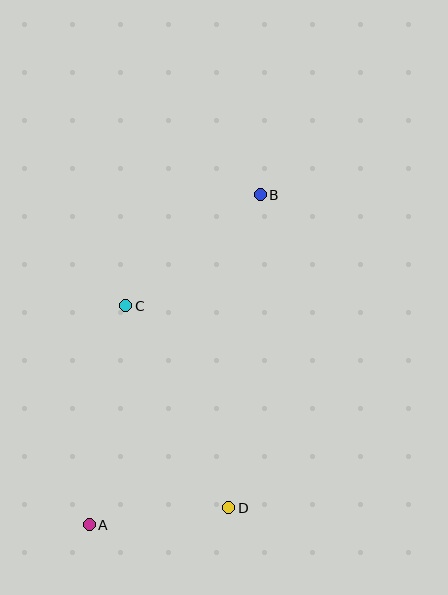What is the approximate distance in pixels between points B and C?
The distance between B and C is approximately 175 pixels.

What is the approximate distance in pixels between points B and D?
The distance between B and D is approximately 314 pixels.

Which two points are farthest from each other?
Points A and B are farthest from each other.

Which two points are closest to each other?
Points A and D are closest to each other.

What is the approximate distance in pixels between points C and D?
The distance between C and D is approximately 226 pixels.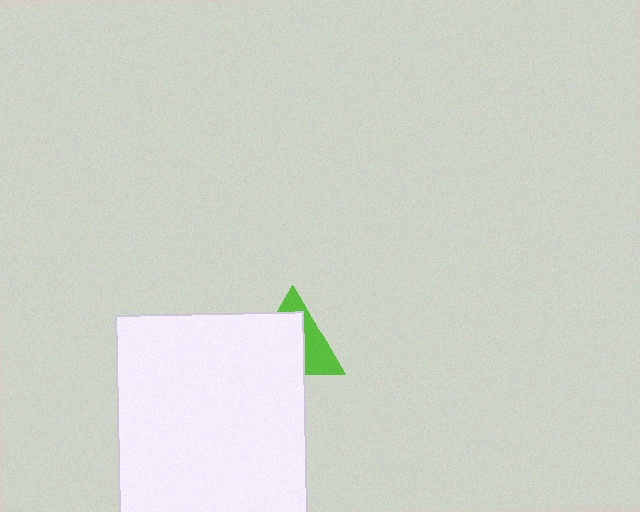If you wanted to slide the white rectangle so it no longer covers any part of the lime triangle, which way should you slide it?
Slide it toward the lower-left — that is the most direct way to separate the two shapes.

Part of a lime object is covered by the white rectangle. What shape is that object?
It is a triangle.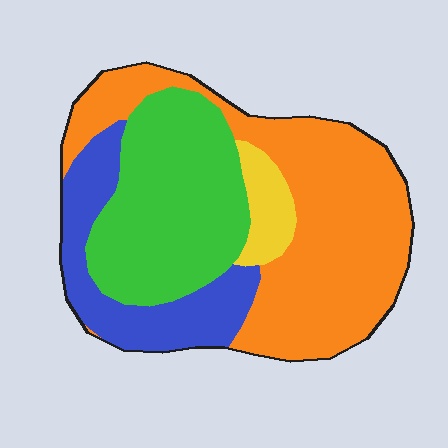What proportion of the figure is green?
Green covers 31% of the figure.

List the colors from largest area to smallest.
From largest to smallest: orange, green, blue, yellow.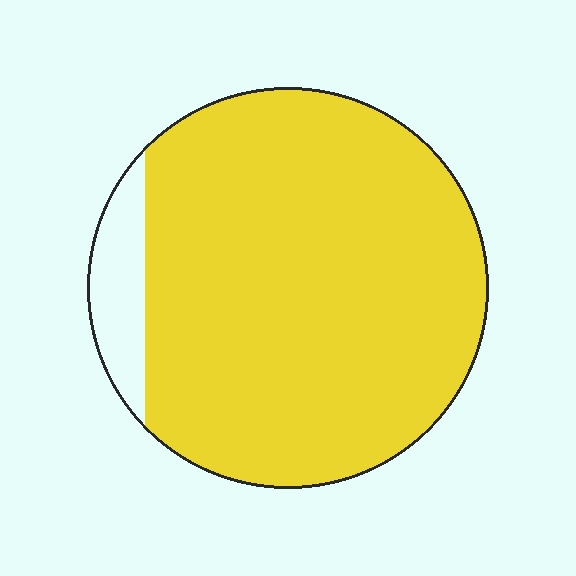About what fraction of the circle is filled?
About nine tenths (9/10).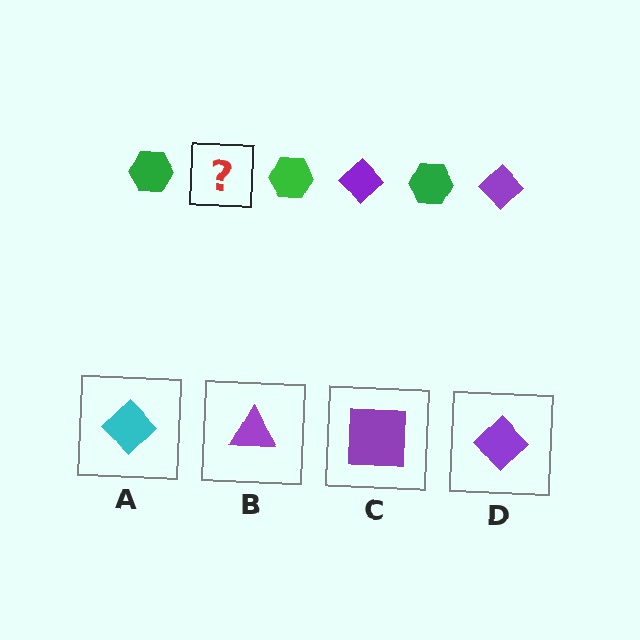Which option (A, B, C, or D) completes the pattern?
D.